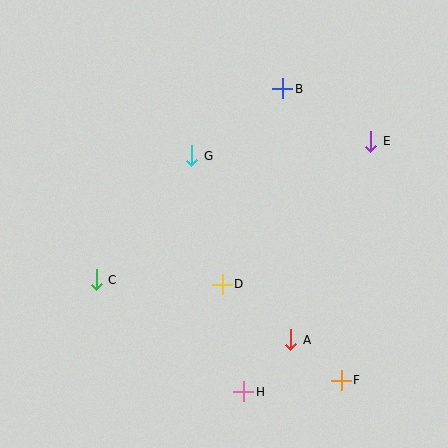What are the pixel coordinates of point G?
Point G is at (192, 156).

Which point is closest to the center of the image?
Point D at (222, 284) is closest to the center.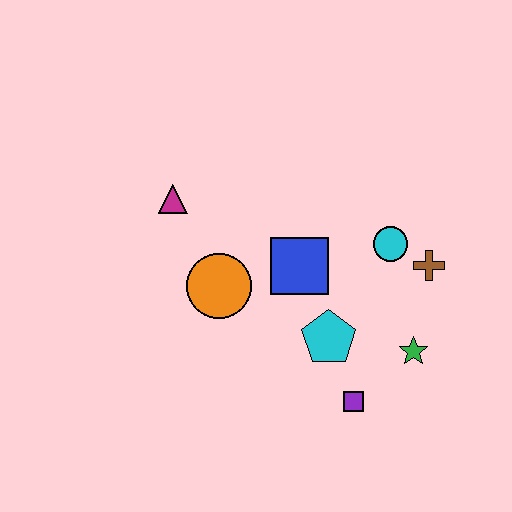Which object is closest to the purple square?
The cyan pentagon is closest to the purple square.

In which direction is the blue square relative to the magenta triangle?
The blue square is to the right of the magenta triangle.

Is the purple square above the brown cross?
No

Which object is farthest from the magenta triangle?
The green star is farthest from the magenta triangle.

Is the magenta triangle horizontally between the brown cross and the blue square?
No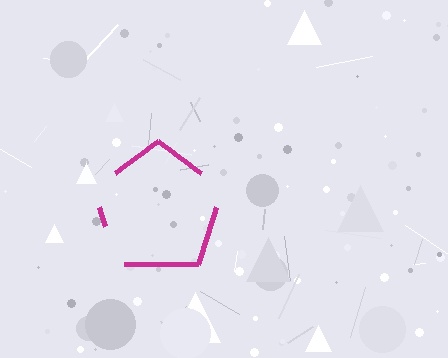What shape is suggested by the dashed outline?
The dashed outline suggests a pentagon.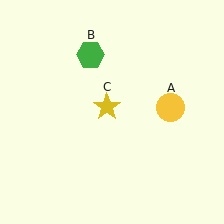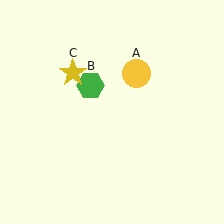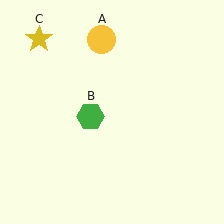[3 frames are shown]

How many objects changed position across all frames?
3 objects changed position: yellow circle (object A), green hexagon (object B), yellow star (object C).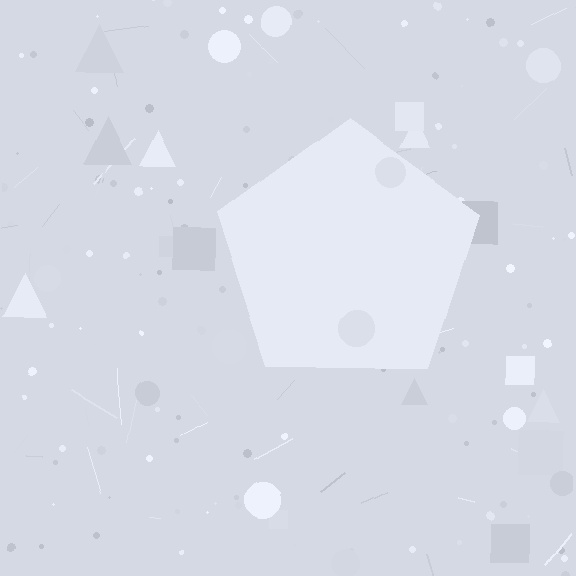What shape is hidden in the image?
A pentagon is hidden in the image.